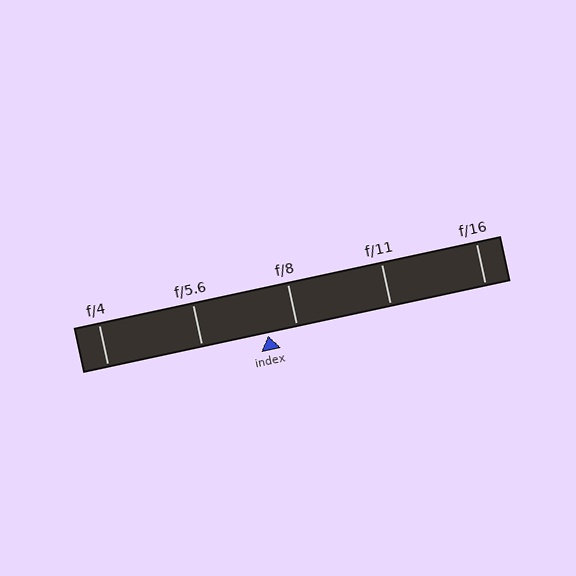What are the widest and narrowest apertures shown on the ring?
The widest aperture shown is f/4 and the narrowest is f/16.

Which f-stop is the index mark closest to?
The index mark is closest to f/8.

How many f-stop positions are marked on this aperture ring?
There are 5 f-stop positions marked.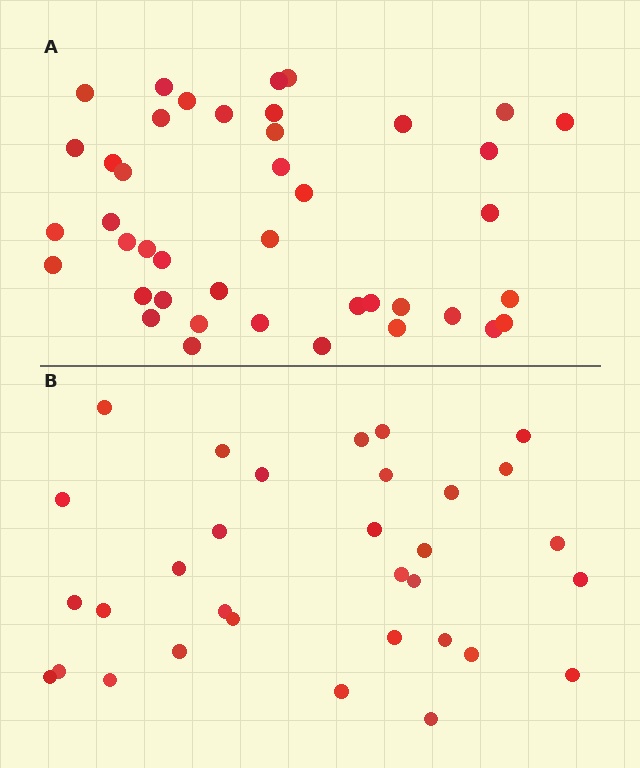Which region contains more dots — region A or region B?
Region A (the top region) has more dots.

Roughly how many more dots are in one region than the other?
Region A has roughly 10 or so more dots than region B.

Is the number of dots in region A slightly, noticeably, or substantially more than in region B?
Region A has noticeably more, but not dramatically so. The ratio is roughly 1.3 to 1.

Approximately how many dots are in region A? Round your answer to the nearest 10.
About 40 dots. (The exact count is 42, which rounds to 40.)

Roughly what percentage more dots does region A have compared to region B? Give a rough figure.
About 30% more.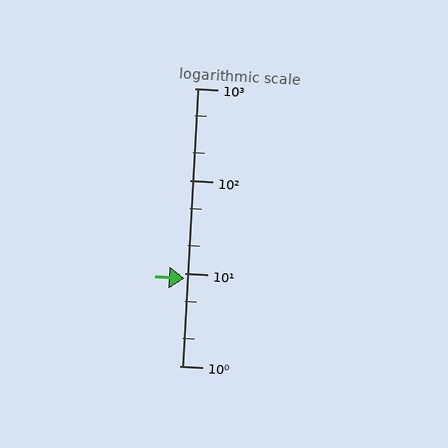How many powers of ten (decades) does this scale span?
The scale spans 3 decades, from 1 to 1000.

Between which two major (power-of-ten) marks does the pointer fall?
The pointer is between 1 and 10.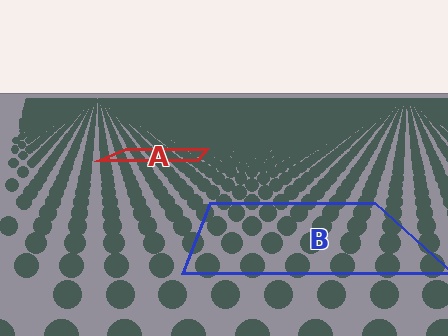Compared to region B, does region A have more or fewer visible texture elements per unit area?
Region A has more texture elements per unit area — they are packed more densely because it is farther away.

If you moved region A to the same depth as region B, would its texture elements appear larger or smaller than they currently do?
They would appear larger. At a closer depth, the same texture elements are projected at a bigger on-screen size.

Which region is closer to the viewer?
Region B is closer. The texture elements there are larger and more spread out.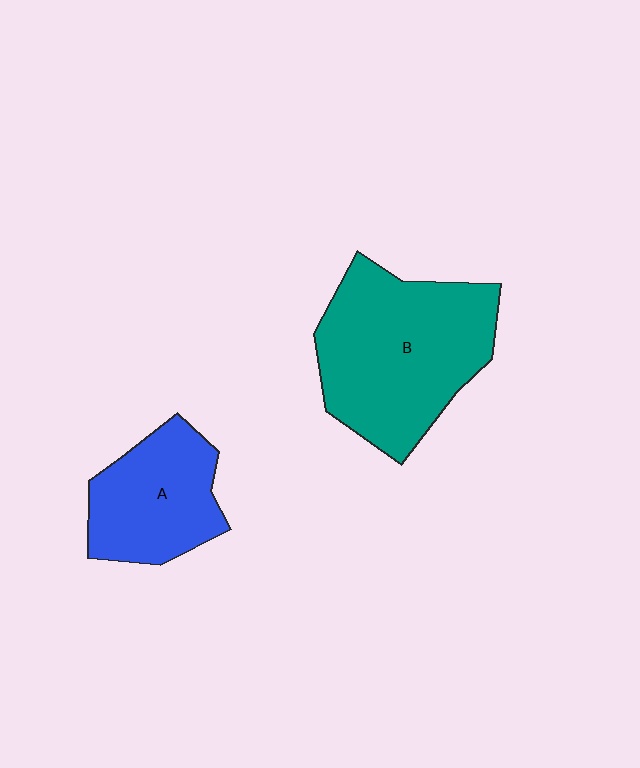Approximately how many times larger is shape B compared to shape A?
Approximately 1.7 times.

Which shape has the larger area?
Shape B (teal).